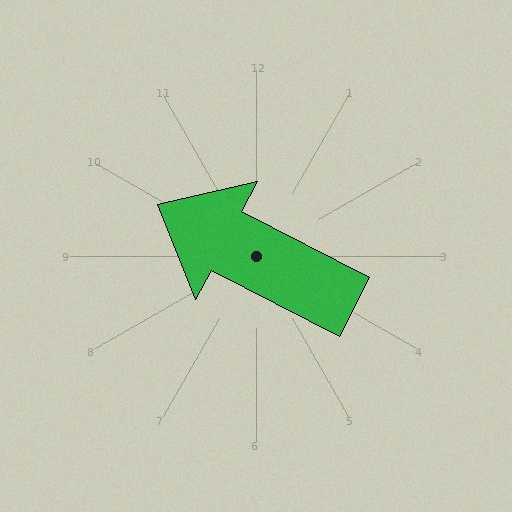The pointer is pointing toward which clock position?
Roughly 10 o'clock.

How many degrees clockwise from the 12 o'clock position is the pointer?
Approximately 297 degrees.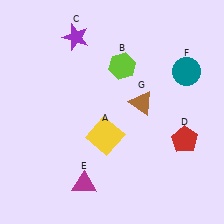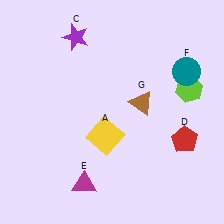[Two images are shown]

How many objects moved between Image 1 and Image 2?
1 object moved between the two images.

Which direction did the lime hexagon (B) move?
The lime hexagon (B) moved right.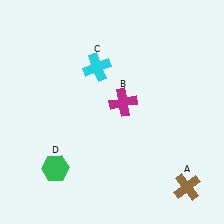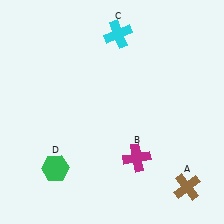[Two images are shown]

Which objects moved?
The objects that moved are: the magenta cross (B), the cyan cross (C).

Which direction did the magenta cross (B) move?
The magenta cross (B) moved down.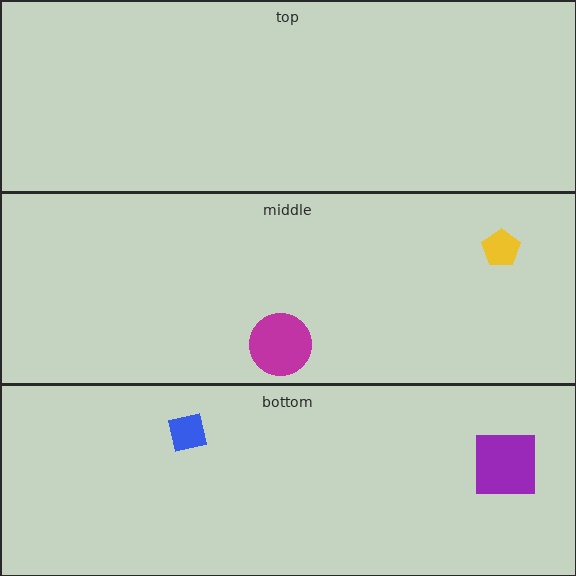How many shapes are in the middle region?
2.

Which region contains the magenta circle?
The middle region.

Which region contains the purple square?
The bottom region.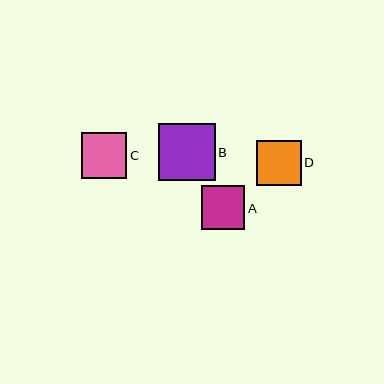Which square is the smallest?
Square A is the smallest with a size of approximately 44 pixels.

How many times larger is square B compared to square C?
Square B is approximately 1.3 times the size of square C.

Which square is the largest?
Square B is the largest with a size of approximately 57 pixels.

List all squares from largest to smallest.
From largest to smallest: B, C, D, A.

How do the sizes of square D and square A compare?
Square D and square A are approximately the same size.